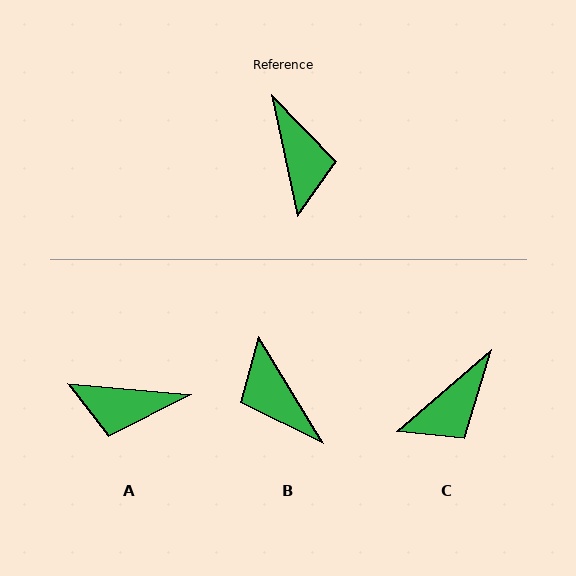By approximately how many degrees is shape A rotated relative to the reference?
Approximately 107 degrees clockwise.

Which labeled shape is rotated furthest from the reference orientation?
B, about 161 degrees away.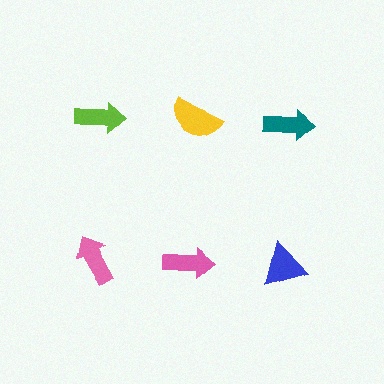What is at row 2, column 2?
A pink arrow.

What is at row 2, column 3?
A blue triangle.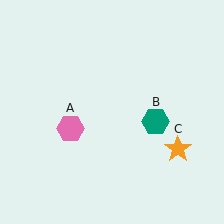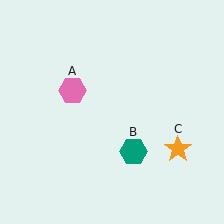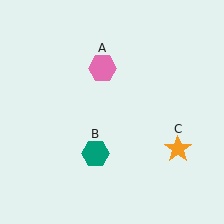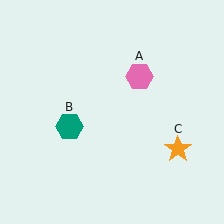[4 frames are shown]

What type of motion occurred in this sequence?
The pink hexagon (object A), teal hexagon (object B) rotated clockwise around the center of the scene.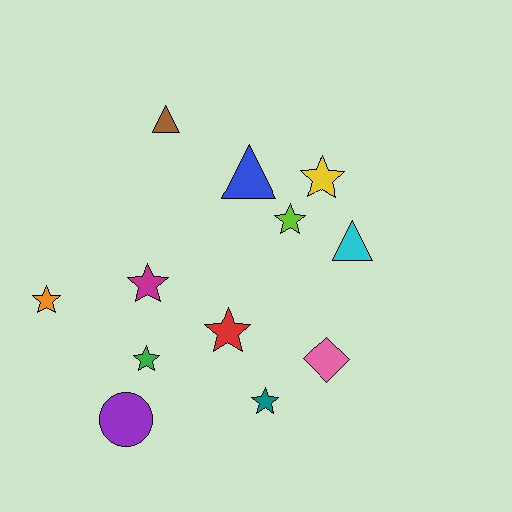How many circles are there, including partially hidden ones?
There is 1 circle.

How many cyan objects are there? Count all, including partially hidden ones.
There is 1 cyan object.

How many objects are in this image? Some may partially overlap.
There are 12 objects.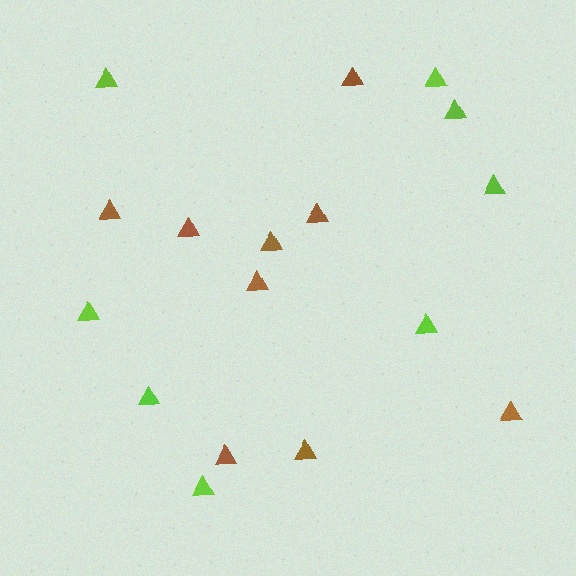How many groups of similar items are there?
There are 2 groups: one group of brown triangles (9) and one group of lime triangles (8).